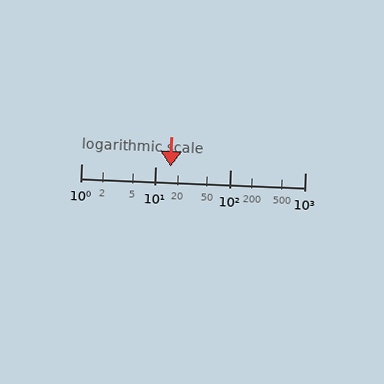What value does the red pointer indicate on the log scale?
The pointer indicates approximately 16.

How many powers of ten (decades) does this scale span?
The scale spans 3 decades, from 1 to 1000.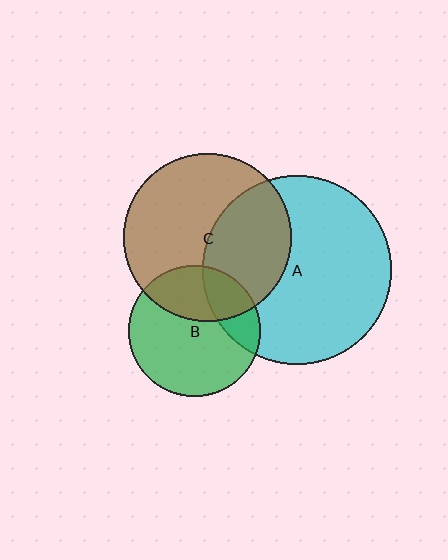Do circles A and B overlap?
Yes.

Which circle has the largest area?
Circle A (cyan).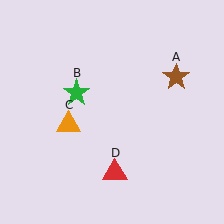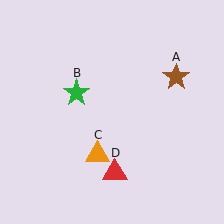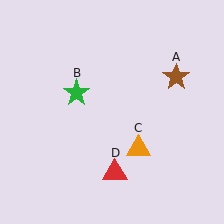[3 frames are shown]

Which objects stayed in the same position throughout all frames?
Brown star (object A) and green star (object B) and red triangle (object D) remained stationary.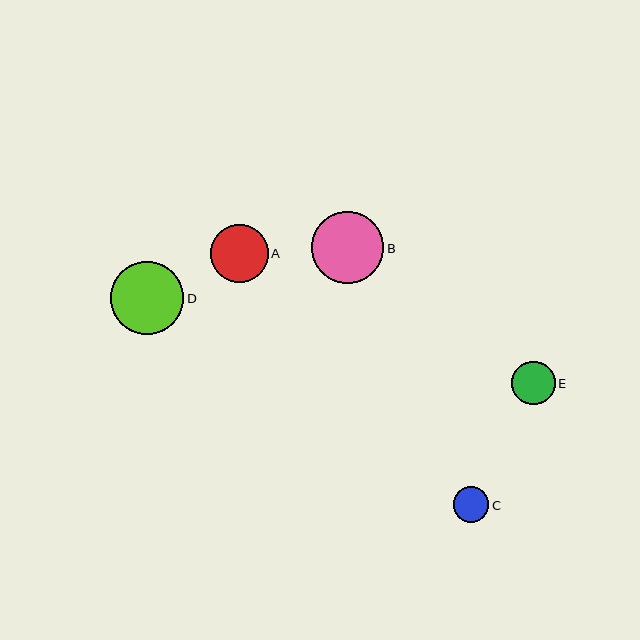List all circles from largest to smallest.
From largest to smallest: D, B, A, E, C.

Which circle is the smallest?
Circle C is the smallest with a size of approximately 36 pixels.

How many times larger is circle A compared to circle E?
Circle A is approximately 1.3 times the size of circle E.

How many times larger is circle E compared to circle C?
Circle E is approximately 1.2 times the size of circle C.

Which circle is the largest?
Circle D is the largest with a size of approximately 73 pixels.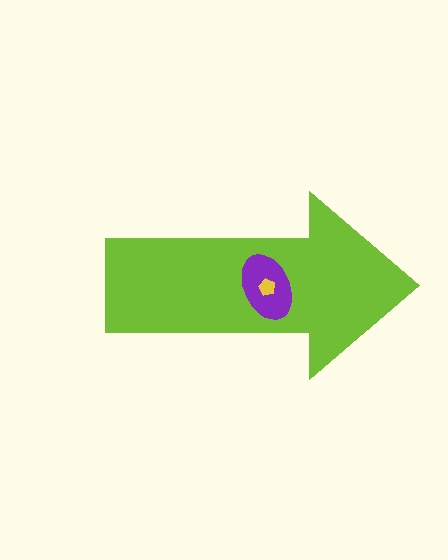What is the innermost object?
The yellow pentagon.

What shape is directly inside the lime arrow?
The purple ellipse.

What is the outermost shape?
The lime arrow.